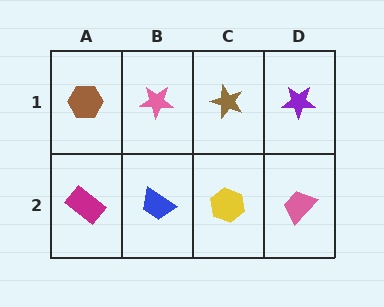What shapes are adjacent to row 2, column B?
A pink star (row 1, column B), a magenta rectangle (row 2, column A), a yellow hexagon (row 2, column C).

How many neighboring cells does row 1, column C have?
3.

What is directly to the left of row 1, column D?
A brown star.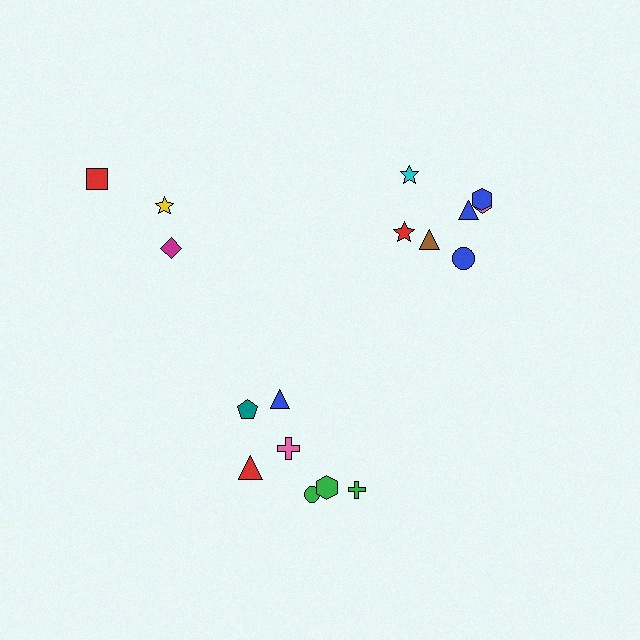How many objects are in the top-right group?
There are 7 objects.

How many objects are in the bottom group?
There are 7 objects.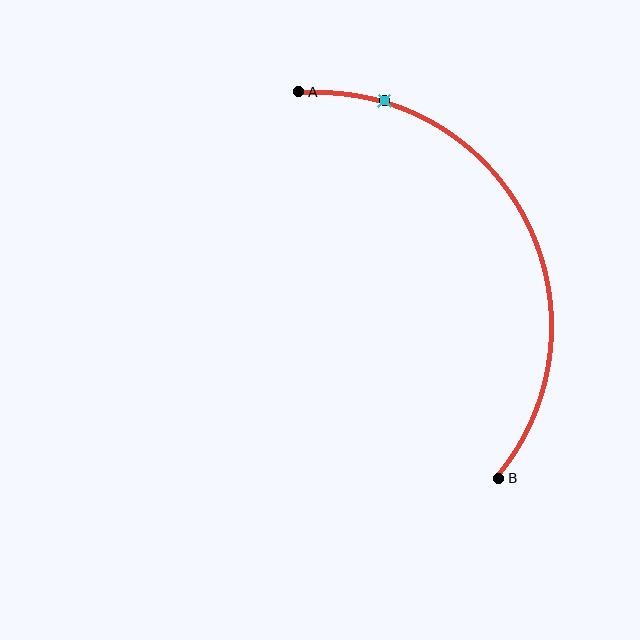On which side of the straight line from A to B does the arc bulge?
The arc bulges to the right of the straight line connecting A and B.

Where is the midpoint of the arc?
The arc midpoint is the point on the curve farthest from the straight line joining A and B. It sits to the right of that line.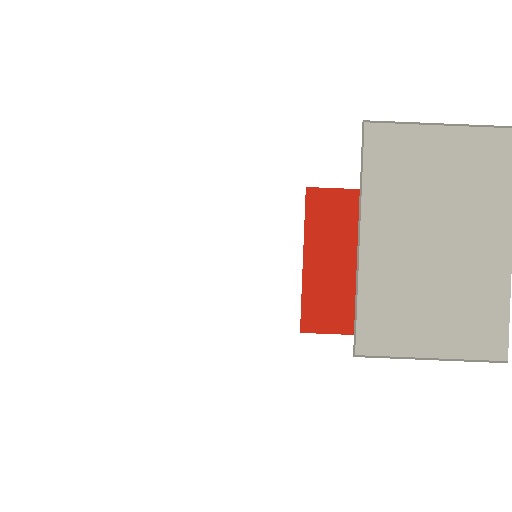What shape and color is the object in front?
The object in front is a light gray rectangle.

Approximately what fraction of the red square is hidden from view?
Roughly 62% of the red square is hidden behind the light gray rectangle.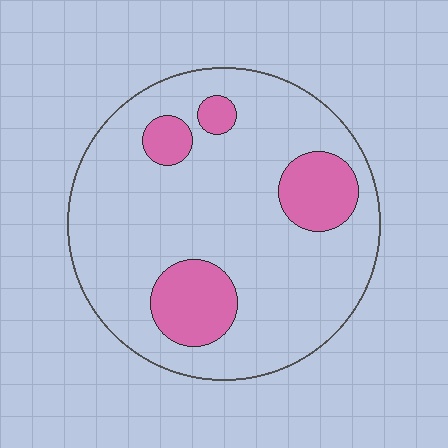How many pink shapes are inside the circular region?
4.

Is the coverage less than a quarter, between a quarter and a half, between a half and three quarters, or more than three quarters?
Less than a quarter.